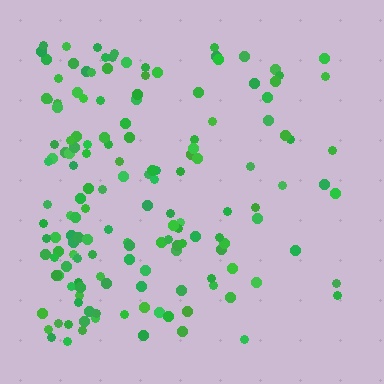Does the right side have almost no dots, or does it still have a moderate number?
Still a moderate number, just noticeably fewer than the left.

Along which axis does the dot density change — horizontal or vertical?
Horizontal.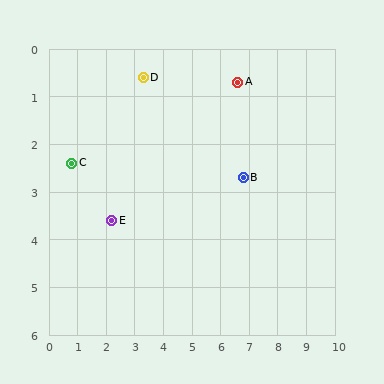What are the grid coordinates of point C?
Point C is at approximately (0.8, 2.4).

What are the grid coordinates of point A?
Point A is at approximately (6.6, 0.7).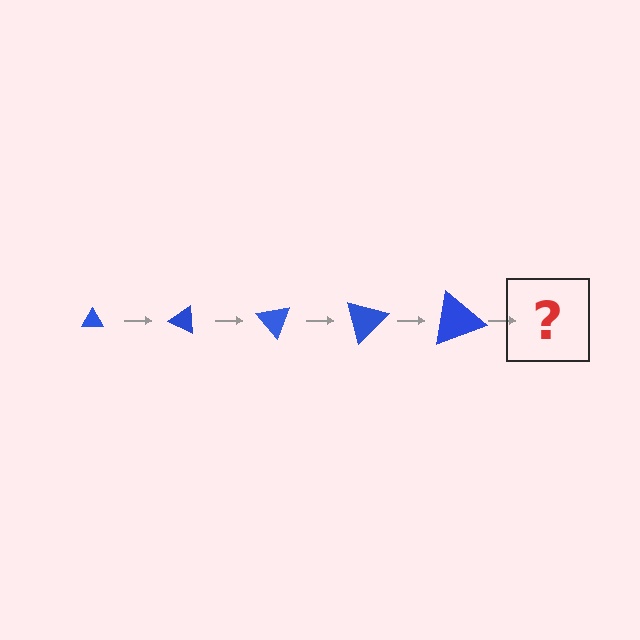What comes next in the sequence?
The next element should be a triangle, larger than the previous one and rotated 125 degrees from the start.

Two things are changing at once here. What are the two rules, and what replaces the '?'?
The two rules are that the triangle grows larger each step and it rotates 25 degrees each step. The '?' should be a triangle, larger than the previous one and rotated 125 degrees from the start.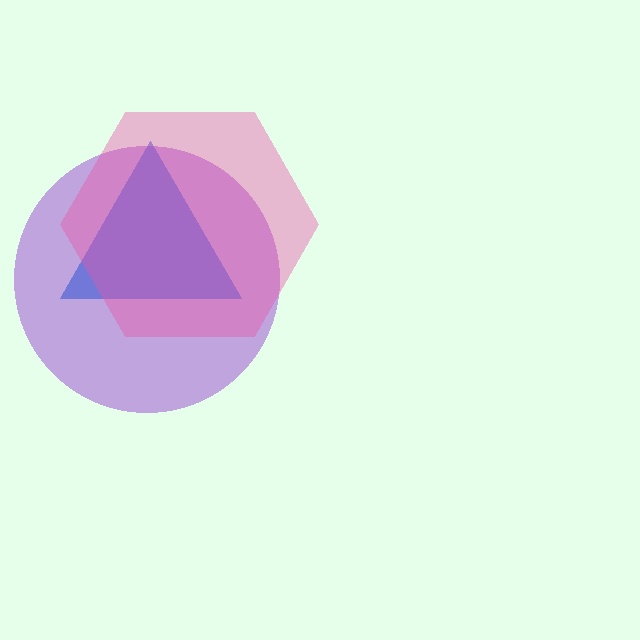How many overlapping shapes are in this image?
There are 3 overlapping shapes in the image.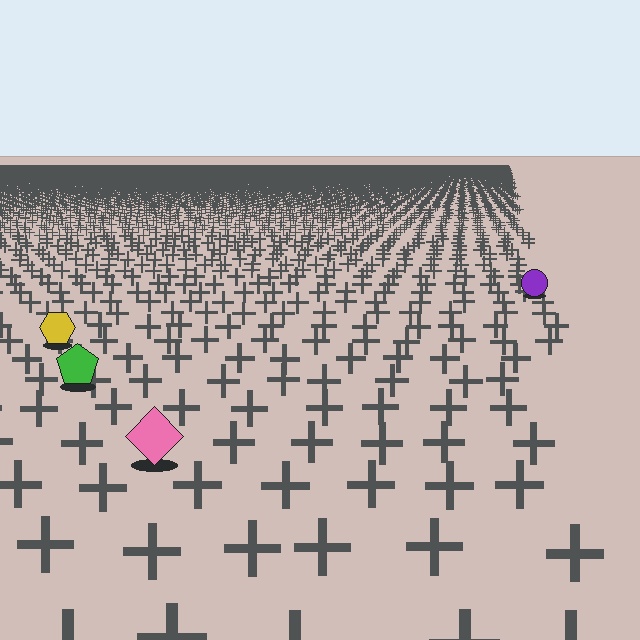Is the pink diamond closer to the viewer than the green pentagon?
Yes. The pink diamond is closer — you can tell from the texture gradient: the ground texture is coarser near it.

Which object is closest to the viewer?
The pink diamond is closest. The texture marks near it are larger and more spread out.